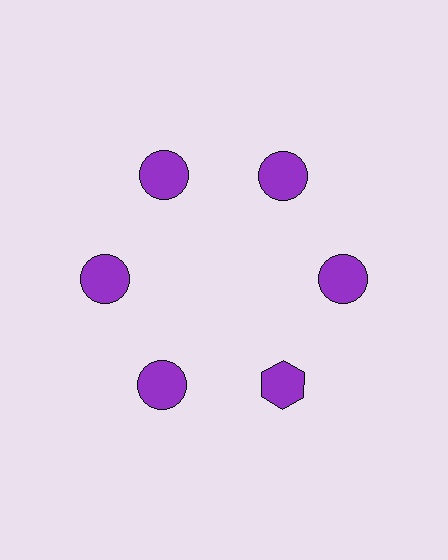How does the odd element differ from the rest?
It has a different shape: hexagon instead of circle.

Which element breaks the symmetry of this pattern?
The purple hexagon at roughly the 5 o'clock position breaks the symmetry. All other shapes are purple circles.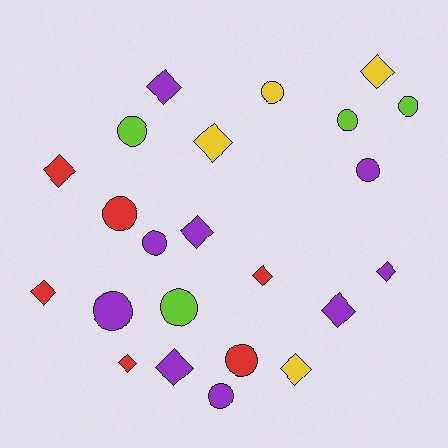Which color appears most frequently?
Purple, with 9 objects.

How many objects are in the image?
There are 23 objects.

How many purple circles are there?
There are 4 purple circles.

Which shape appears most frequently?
Diamond, with 12 objects.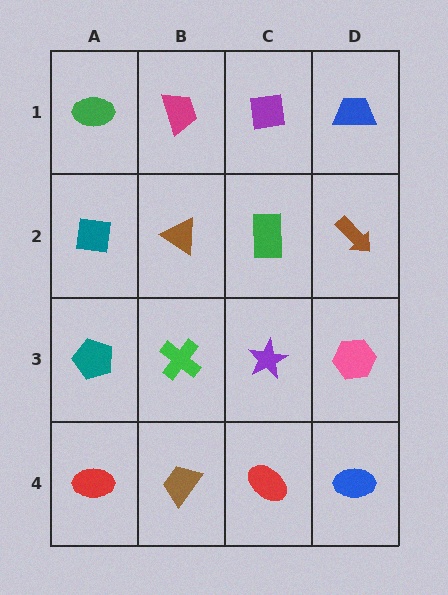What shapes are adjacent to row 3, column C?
A green rectangle (row 2, column C), a red ellipse (row 4, column C), a green cross (row 3, column B), a pink hexagon (row 3, column D).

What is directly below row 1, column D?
A brown arrow.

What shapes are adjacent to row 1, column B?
A brown triangle (row 2, column B), a green ellipse (row 1, column A), a purple square (row 1, column C).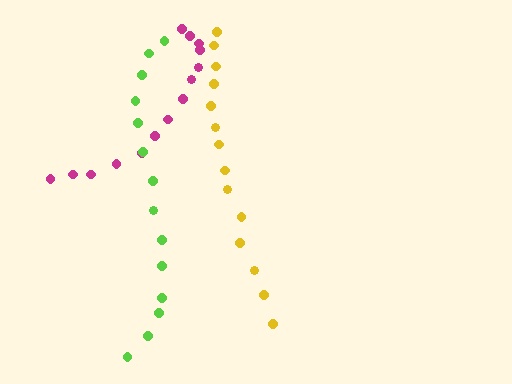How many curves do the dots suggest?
There are 3 distinct paths.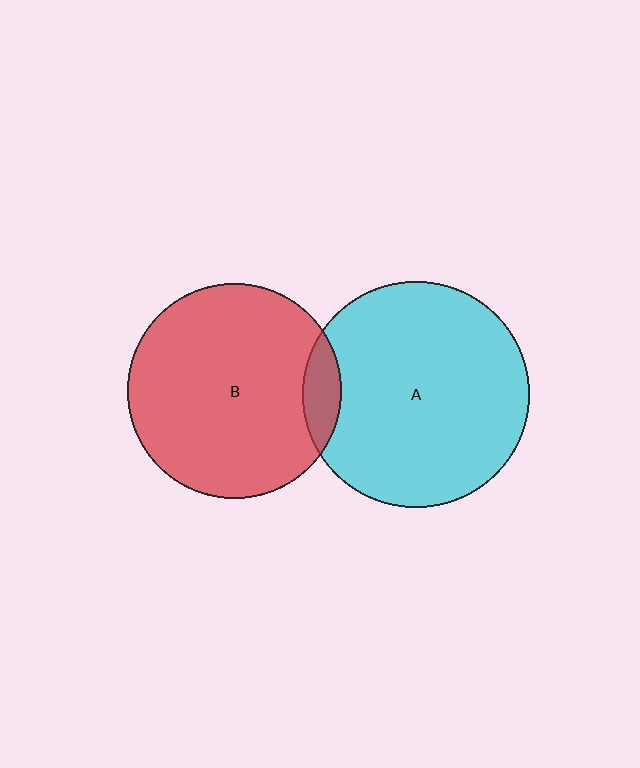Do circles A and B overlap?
Yes.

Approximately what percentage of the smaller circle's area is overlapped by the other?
Approximately 10%.